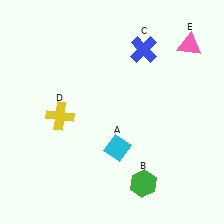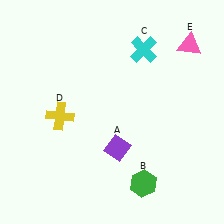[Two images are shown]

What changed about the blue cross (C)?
In Image 1, C is blue. In Image 2, it changed to cyan.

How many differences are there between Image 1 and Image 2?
There are 2 differences between the two images.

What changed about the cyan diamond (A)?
In Image 1, A is cyan. In Image 2, it changed to purple.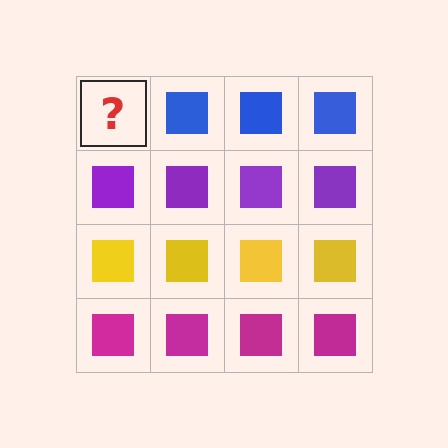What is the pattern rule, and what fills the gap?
The rule is that each row has a consistent color. The gap should be filled with a blue square.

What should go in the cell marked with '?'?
The missing cell should contain a blue square.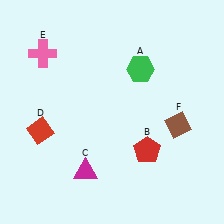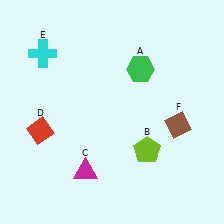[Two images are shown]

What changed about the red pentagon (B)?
In Image 1, B is red. In Image 2, it changed to lime.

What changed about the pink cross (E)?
In Image 1, E is pink. In Image 2, it changed to cyan.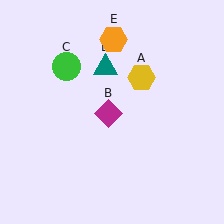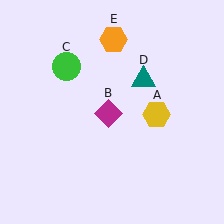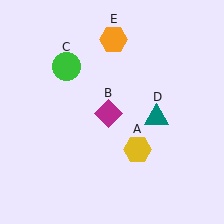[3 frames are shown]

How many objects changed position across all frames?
2 objects changed position: yellow hexagon (object A), teal triangle (object D).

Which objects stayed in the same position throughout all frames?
Magenta diamond (object B) and green circle (object C) and orange hexagon (object E) remained stationary.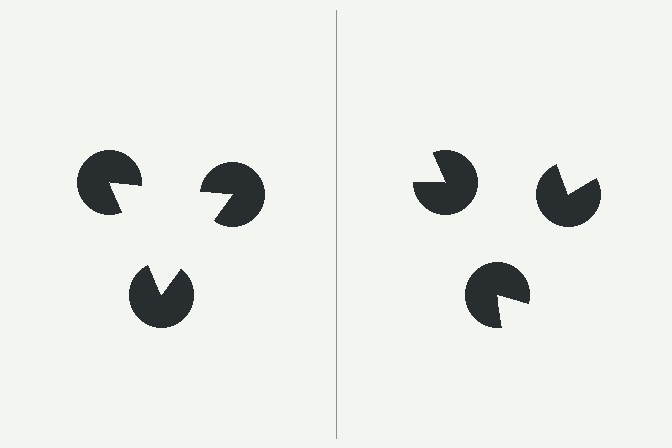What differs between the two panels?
The pac-man discs are positioned identically on both sides; only the wedge orientations differ. On the left they align to a triangle; on the right they are misaligned.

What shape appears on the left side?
An illusory triangle.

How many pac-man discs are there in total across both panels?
6 — 3 on each side.